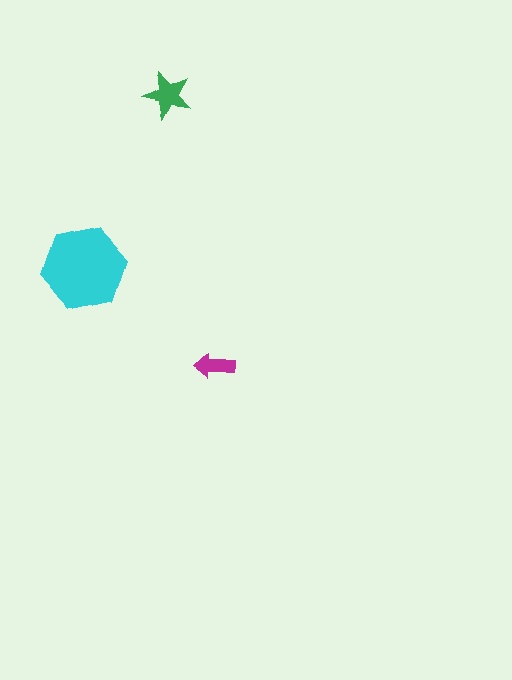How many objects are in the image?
There are 3 objects in the image.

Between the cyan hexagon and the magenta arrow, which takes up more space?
The cyan hexagon.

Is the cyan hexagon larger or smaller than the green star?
Larger.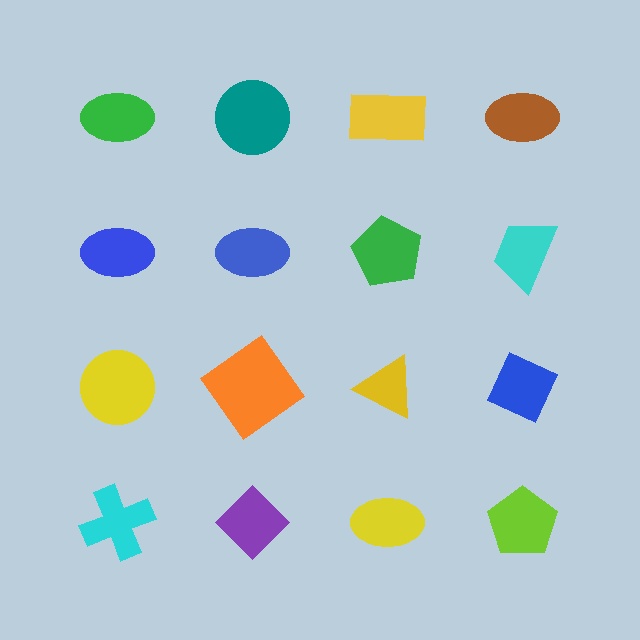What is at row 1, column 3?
A yellow rectangle.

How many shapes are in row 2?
4 shapes.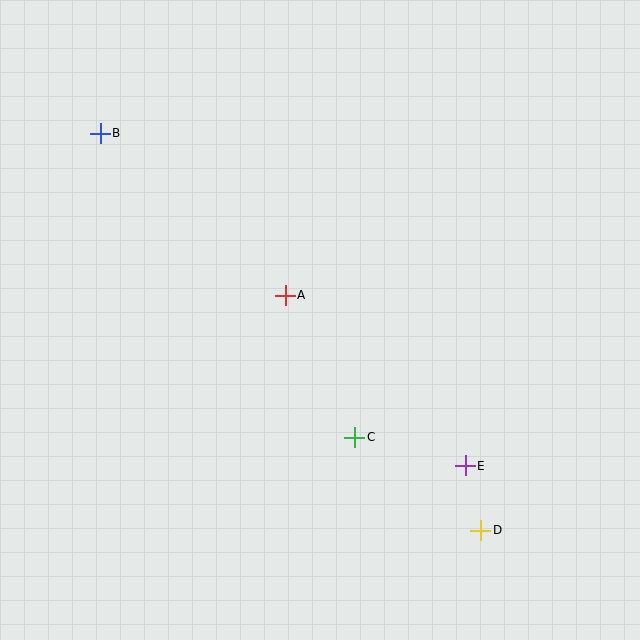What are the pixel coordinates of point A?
Point A is at (285, 295).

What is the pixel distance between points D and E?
The distance between D and E is 66 pixels.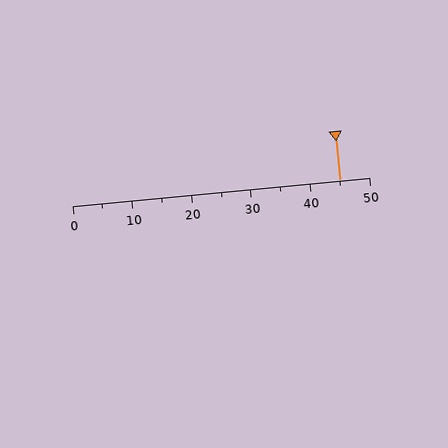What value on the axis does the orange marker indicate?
The marker indicates approximately 45.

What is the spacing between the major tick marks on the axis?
The major ticks are spaced 10 apart.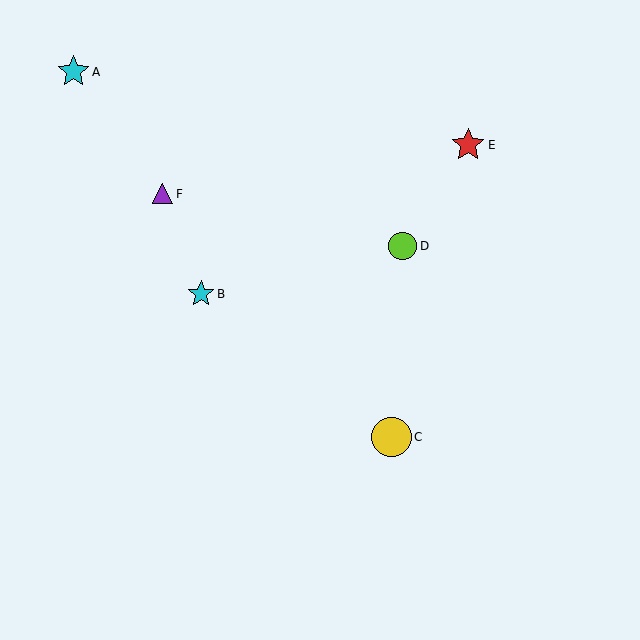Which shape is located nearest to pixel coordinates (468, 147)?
The red star (labeled E) at (468, 145) is nearest to that location.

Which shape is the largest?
The yellow circle (labeled C) is the largest.